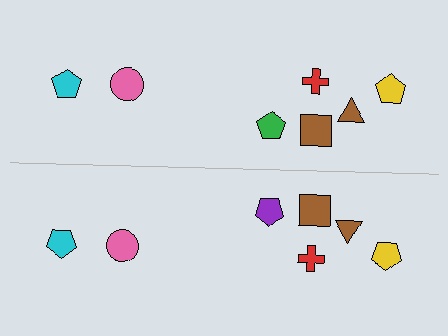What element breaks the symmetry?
The purple pentagon on the bottom side breaks the symmetry — its mirror counterpart is green.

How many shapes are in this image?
There are 14 shapes in this image.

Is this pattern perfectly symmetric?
No, the pattern is not perfectly symmetric. The purple pentagon on the bottom side breaks the symmetry — its mirror counterpart is green.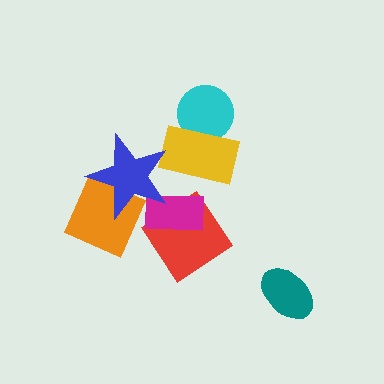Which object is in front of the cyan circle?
The yellow rectangle is in front of the cyan circle.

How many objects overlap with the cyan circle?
1 object overlaps with the cyan circle.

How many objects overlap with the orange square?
1 object overlaps with the orange square.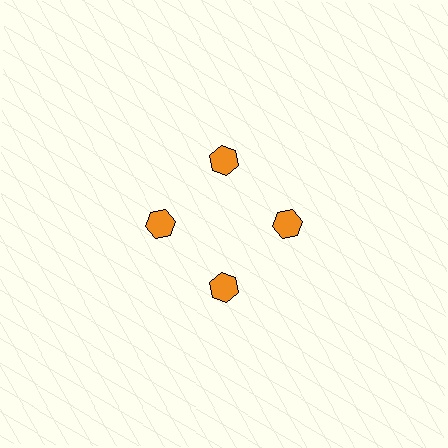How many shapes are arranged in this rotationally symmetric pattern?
There are 4 shapes, arranged in 4 groups of 1.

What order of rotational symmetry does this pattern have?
This pattern has 4-fold rotational symmetry.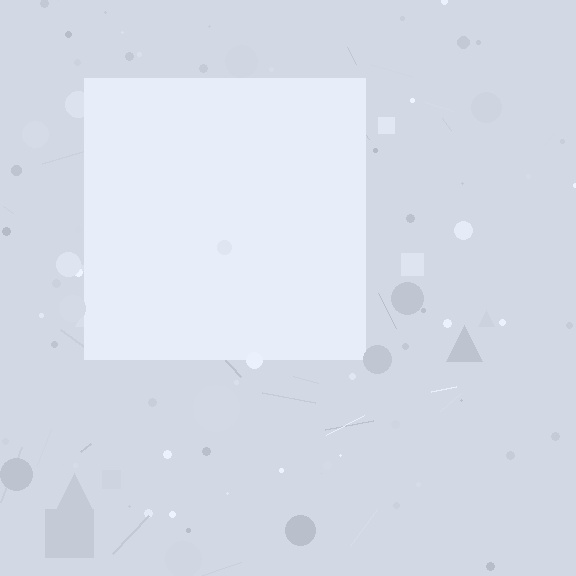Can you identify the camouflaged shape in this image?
The camouflaged shape is a square.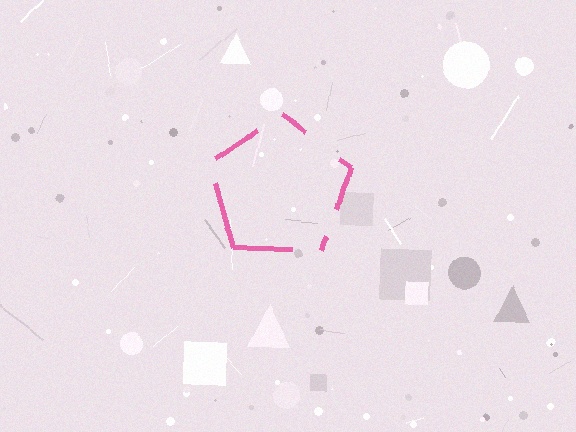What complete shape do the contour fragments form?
The contour fragments form a pentagon.